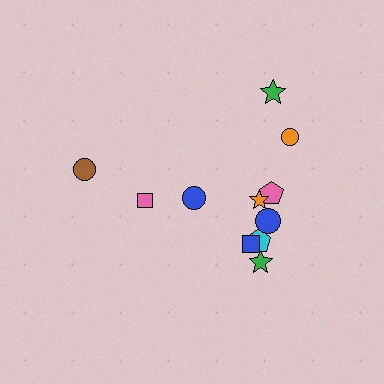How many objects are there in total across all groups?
There are 11 objects.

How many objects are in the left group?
There are 3 objects.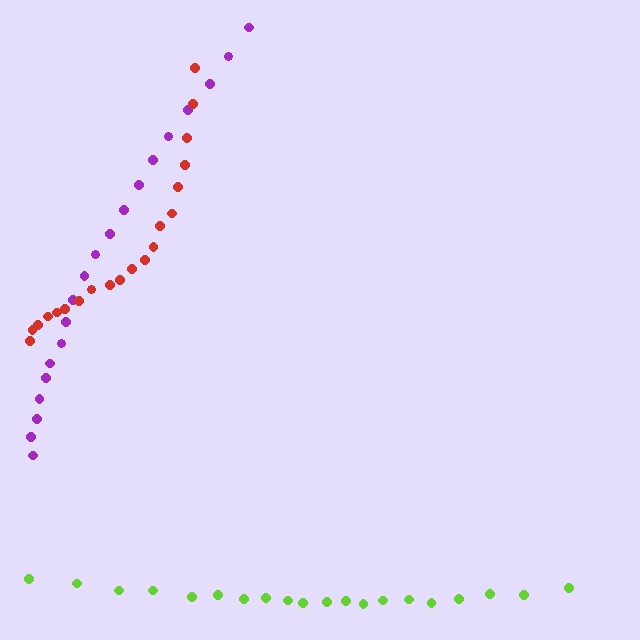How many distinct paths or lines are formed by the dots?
There are 3 distinct paths.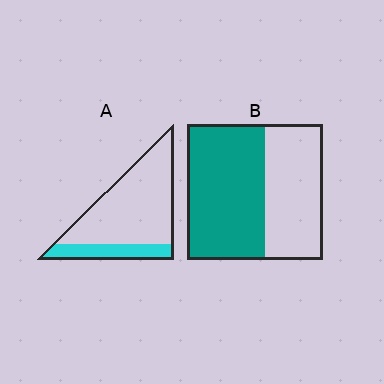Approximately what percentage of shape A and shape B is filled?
A is approximately 20% and B is approximately 55%.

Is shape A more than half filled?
No.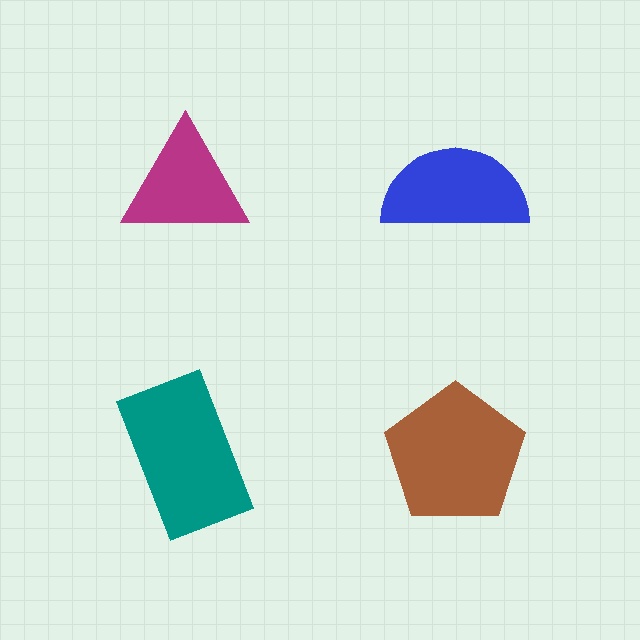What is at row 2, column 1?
A teal rectangle.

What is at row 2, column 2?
A brown pentagon.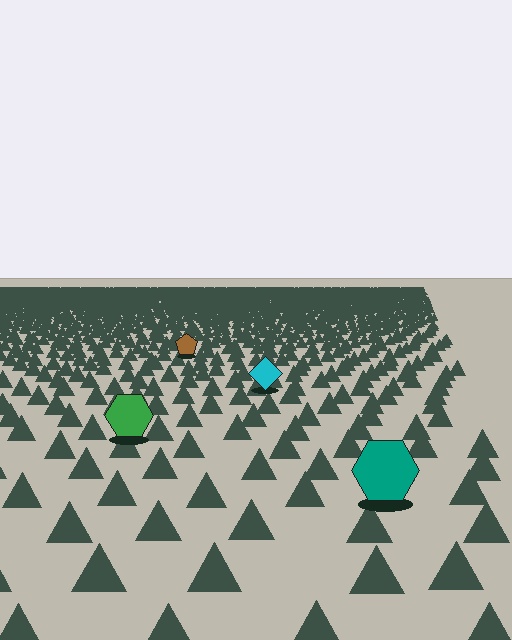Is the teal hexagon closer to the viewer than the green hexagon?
Yes. The teal hexagon is closer — you can tell from the texture gradient: the ground texture is coarser near it.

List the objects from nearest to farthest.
From nearest to farthest: the teal hexagon, the green hexagon, the cyan diamond, the brown pentagon.